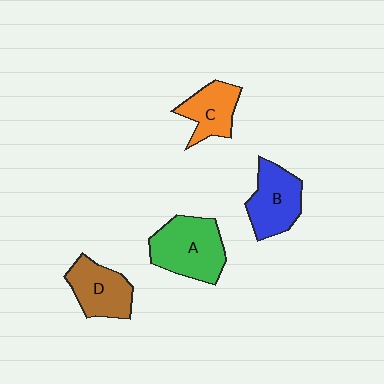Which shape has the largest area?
Shape A (green).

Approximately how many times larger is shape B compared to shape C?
Approximately 1.2 times.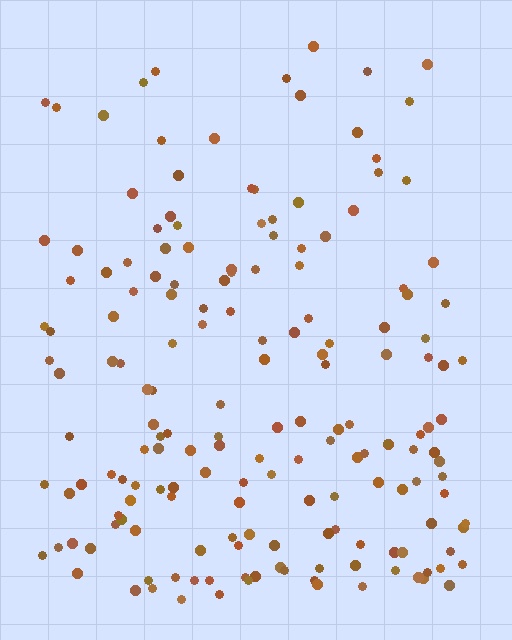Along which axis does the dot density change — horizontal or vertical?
Vertical.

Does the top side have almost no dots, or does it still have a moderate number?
Still a moderate number, just noticeably fewer than the bottom.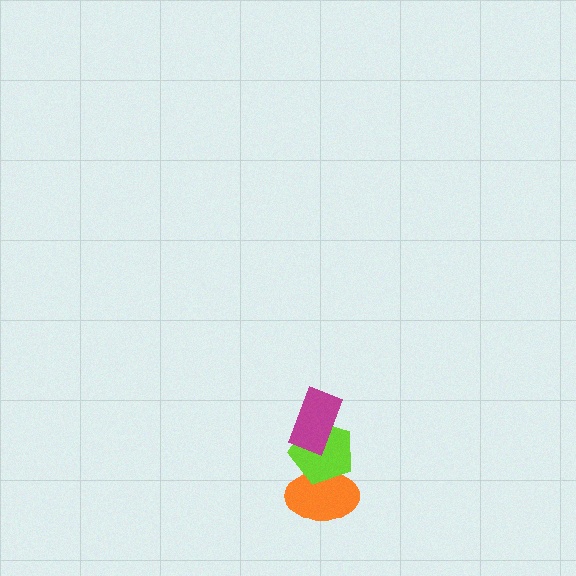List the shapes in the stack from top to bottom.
From top to bottom: the magenta rectangle, the lime pentagon, the orange ellipse.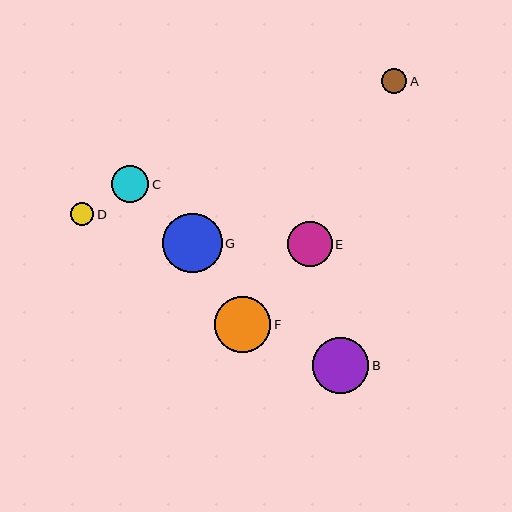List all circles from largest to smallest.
From largest to smallest: G, F, B, E, C, A, D.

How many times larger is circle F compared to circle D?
Circle F is approximately 2.4 times the size of circle D.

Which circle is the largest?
Circle G is the largest with a size of approximately 60 pixels.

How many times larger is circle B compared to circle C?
Circle B is approximately 1.5 times the size of circle C.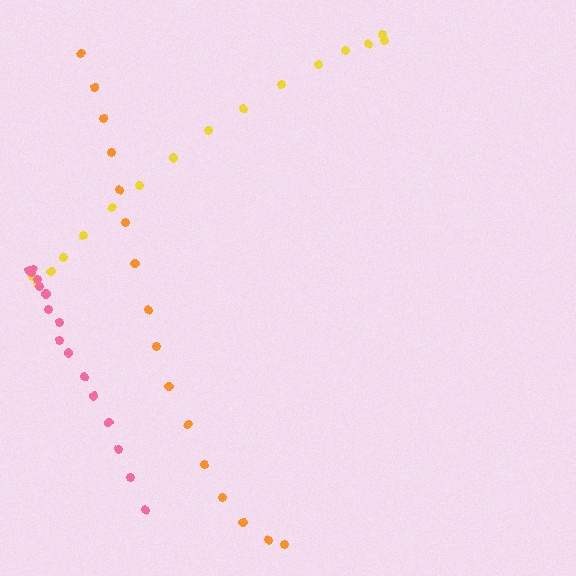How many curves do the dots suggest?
There are 3 distinct paths.